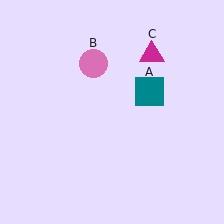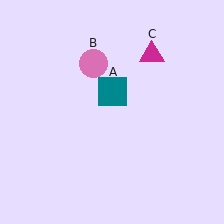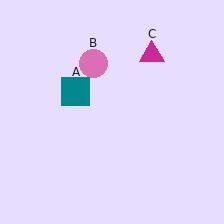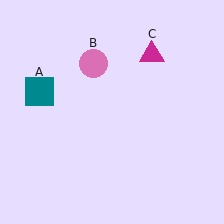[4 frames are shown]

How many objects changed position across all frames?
1 object changed position: teal square (object A).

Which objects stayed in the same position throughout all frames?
Pink circle (object B) and magenta triangle (object C) remained stationary.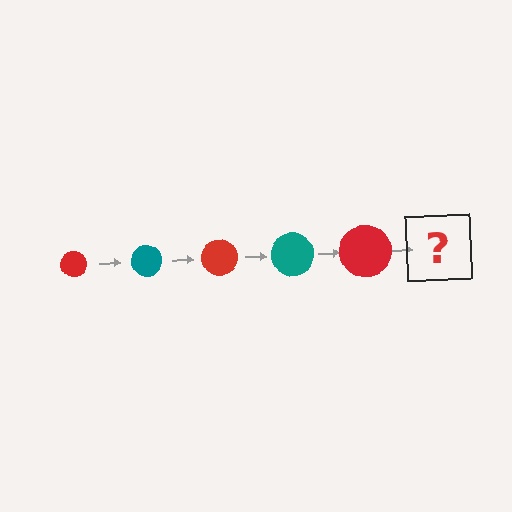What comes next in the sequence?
The next element should be a teal circle, larger than the previous one.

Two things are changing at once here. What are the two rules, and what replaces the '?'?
The two rules are that the circle grows larger each step and the color cycles through red and teal. The '?' should be a teal circle, larger than the previous one.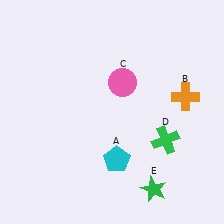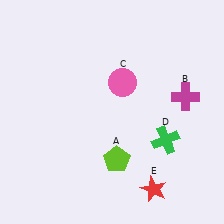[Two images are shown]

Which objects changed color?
A changed from cyan to lime. B changed from orange to magenta. E changed from green to red.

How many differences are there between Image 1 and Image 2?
There are 3 differences between the two images.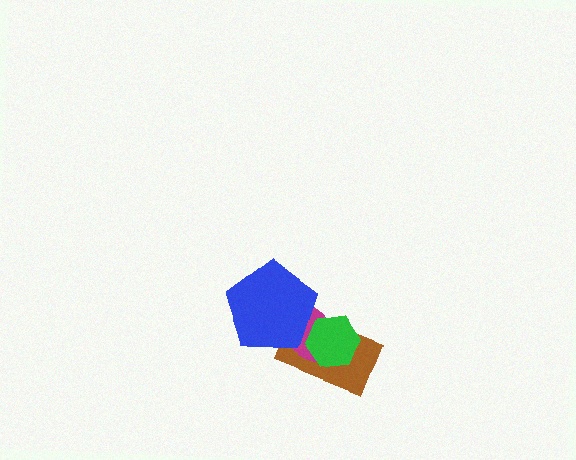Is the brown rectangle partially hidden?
Yes, it is partially covered by another shape.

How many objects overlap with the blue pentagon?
2 objects overlap with the blue pentagon.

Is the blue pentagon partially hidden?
No, no other shape covers it.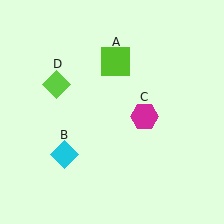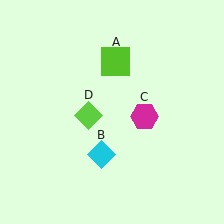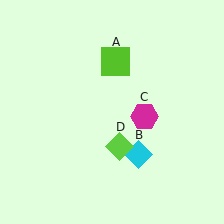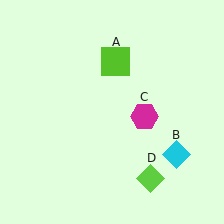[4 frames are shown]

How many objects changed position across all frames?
2 objects changed position: cyan diamond (object B), lime diamond (object D).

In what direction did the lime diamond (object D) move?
The lime diamond (object D) moved down and to the right.